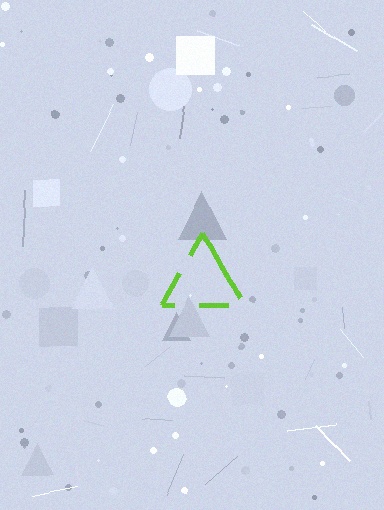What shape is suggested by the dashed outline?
The dashed outline suggests a triangle.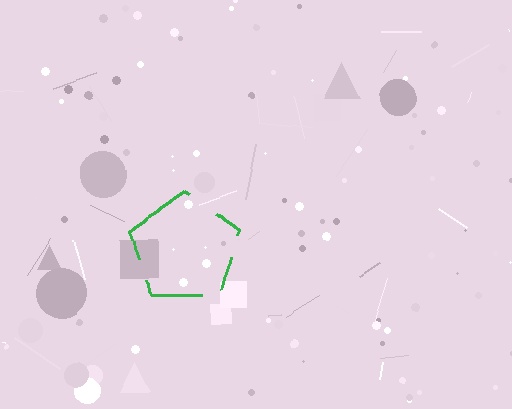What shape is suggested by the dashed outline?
The dashed outline suggests a pentagon.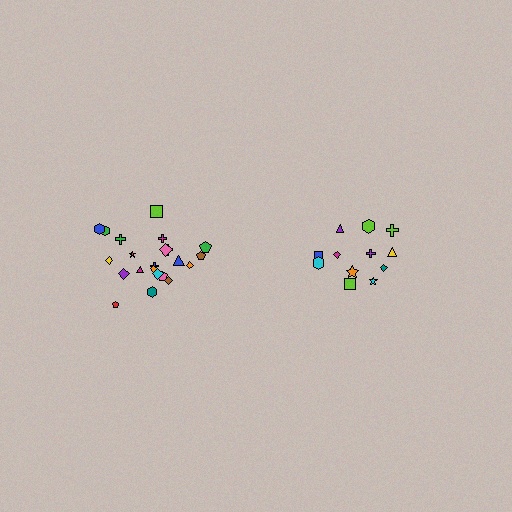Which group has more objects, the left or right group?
The left group.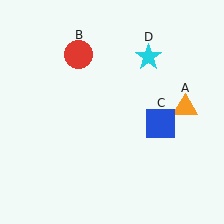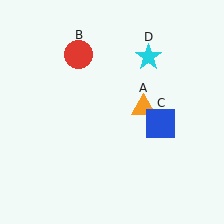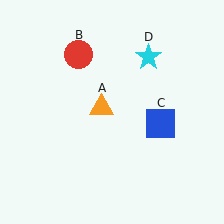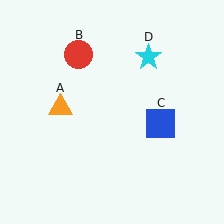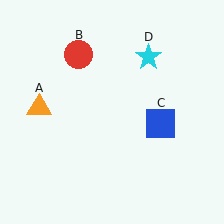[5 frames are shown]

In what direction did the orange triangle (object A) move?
The orange triangle (object A) moved left.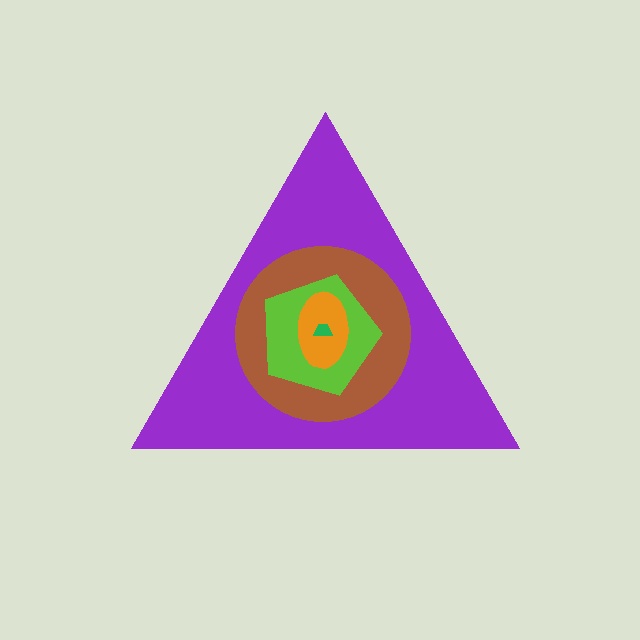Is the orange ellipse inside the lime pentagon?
Yes.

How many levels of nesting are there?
5.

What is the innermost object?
The green trapezoid.